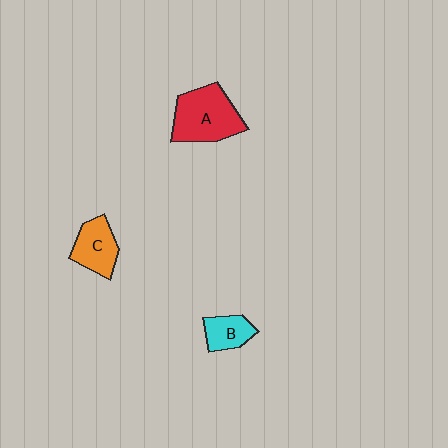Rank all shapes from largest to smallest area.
From largest to smallest: A (red), C (orange), B (cyan).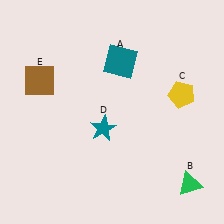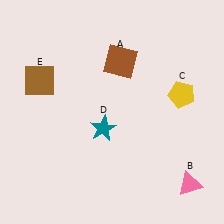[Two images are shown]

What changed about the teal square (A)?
In Image 1, A is teal. In Image 2, it changed to brown.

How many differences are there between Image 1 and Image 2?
There are 2 differences between the two images.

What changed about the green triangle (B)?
In Image 1, B is green. In Image 2, it changed to pink.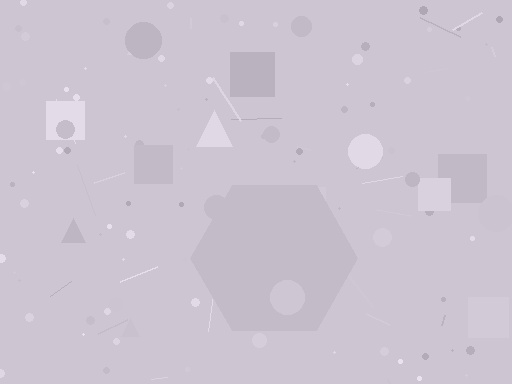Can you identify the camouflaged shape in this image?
The camouflaged shape is a hexagon.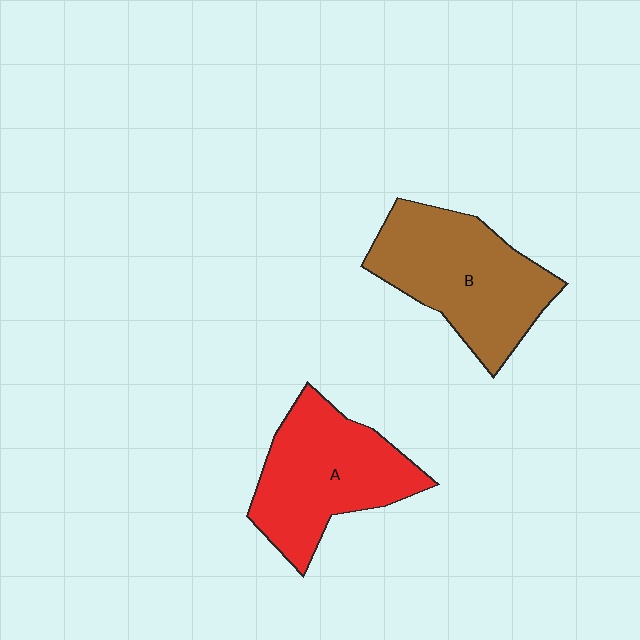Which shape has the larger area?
Shape B (brown).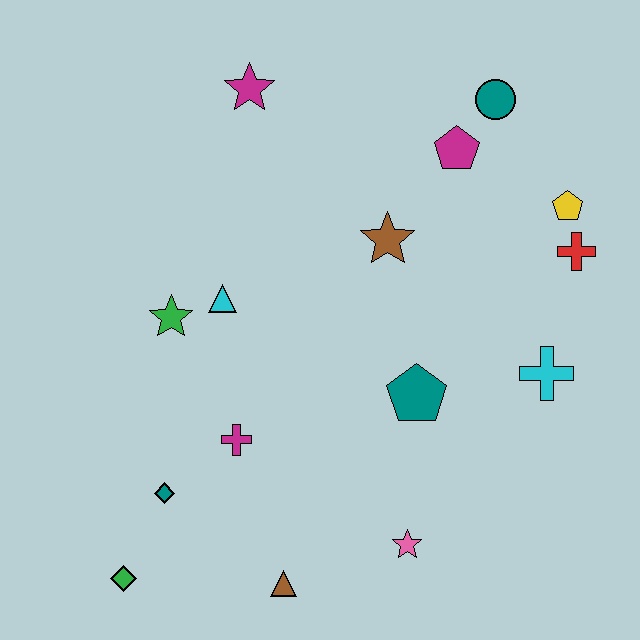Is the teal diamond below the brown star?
Yes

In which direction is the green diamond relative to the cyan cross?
The green diamond is to the left of the cyan cross.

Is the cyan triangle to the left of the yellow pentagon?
Yes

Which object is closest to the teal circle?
The magenta pentagon is closest to the teal circle.